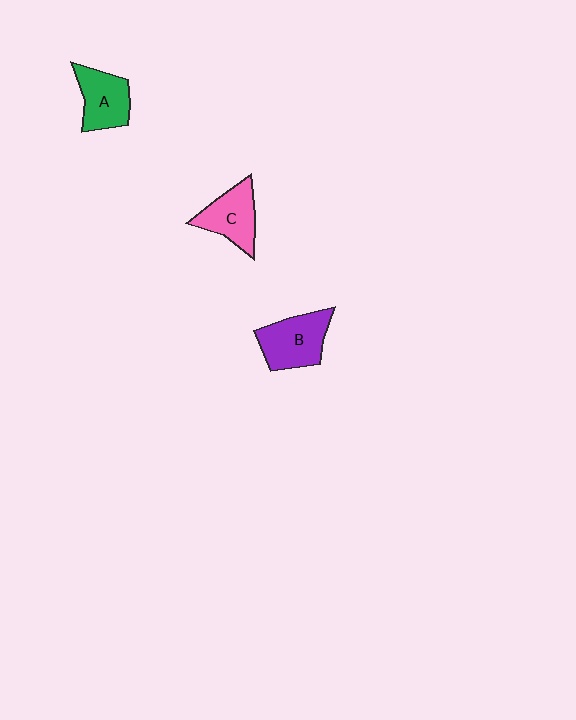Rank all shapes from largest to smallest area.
From largest to smallest: B (purple), A (green), C (pink).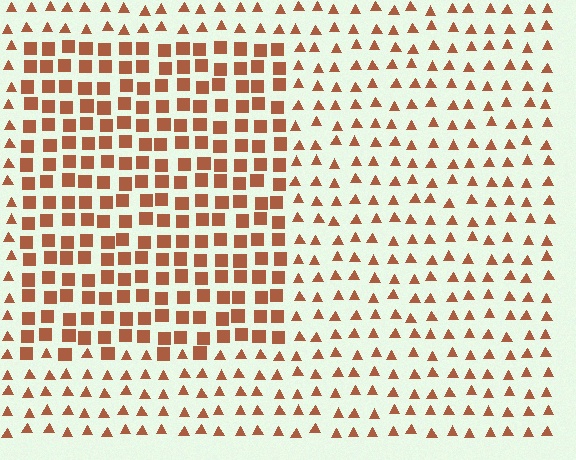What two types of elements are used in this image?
The image uses squares inside the rectangle region and triangles outside it.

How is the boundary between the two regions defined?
The boundary is defined by a change in element shape: squares inside vs. triangles outside. All elements share the same color and spacing.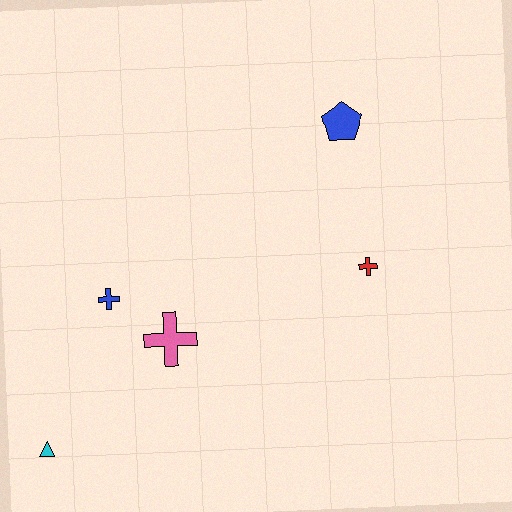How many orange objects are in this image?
There are no orange objects.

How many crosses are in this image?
There are 3 crosses.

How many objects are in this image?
There are 5 objects.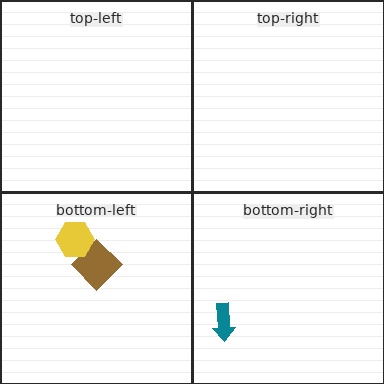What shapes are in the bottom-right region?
The teal arrow.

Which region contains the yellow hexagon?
The bottom-left region.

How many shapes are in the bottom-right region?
1.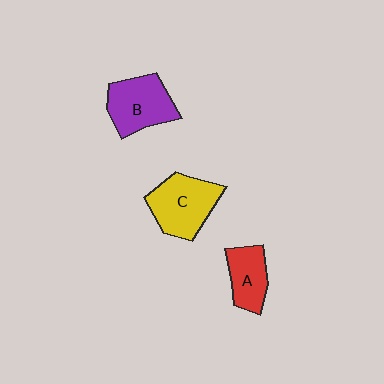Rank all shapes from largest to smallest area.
From largest to smallest: C (yellow), B (purple), A (red).